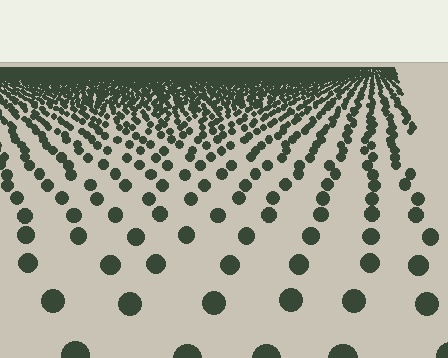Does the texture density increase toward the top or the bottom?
Density increases toward the top.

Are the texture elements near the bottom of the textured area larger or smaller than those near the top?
Larger. Near the bottom, elements are closer to the viewer and appear at a bigger on-screen size.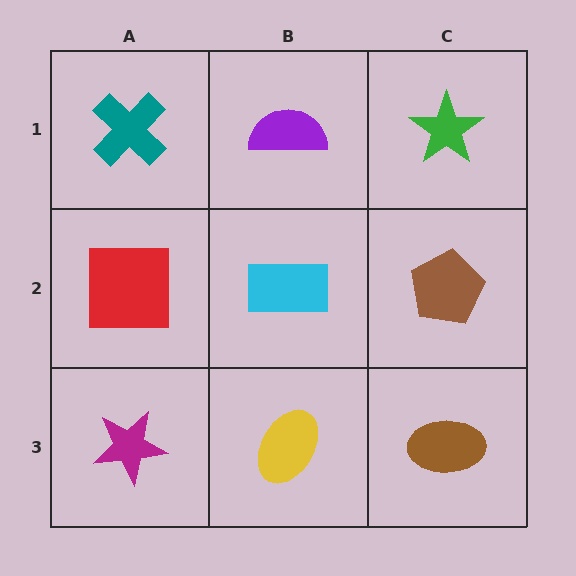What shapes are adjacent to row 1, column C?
A brown pentagon (row 2, column C), a purple semicircle (row 1, column B).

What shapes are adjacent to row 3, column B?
A cyan rectangle (row 2, column B), a magenta star (row 3, column A), a brown ellipse (row 3, column C).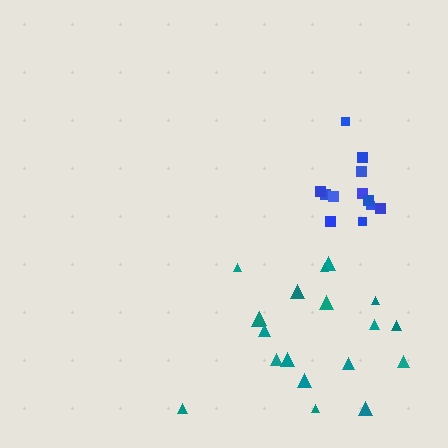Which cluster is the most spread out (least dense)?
Teal.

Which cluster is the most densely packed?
Blue.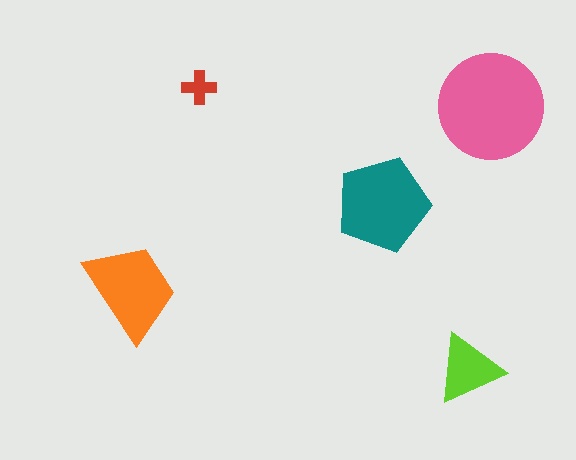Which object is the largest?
The pink circle.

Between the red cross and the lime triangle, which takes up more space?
The lime triangle.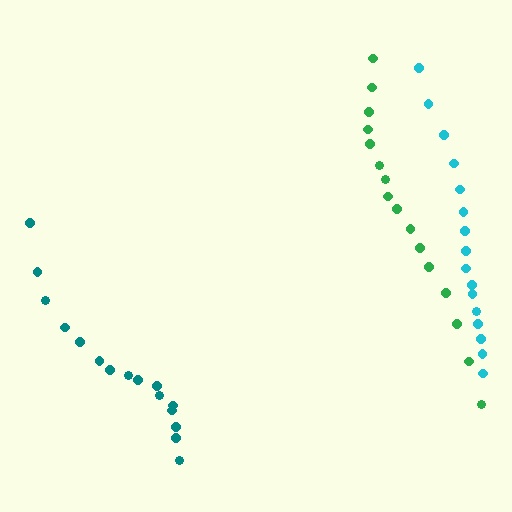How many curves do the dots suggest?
There are 3 distinct paths.